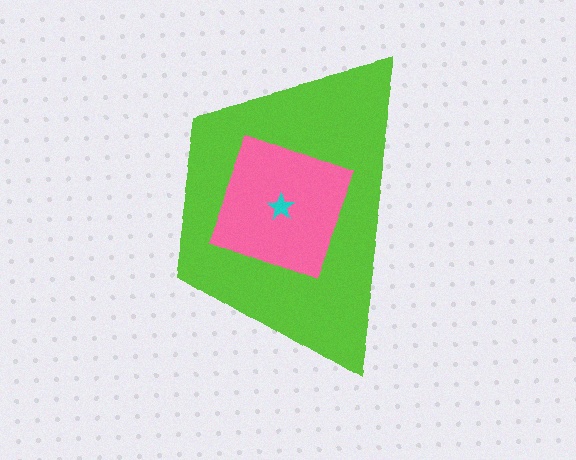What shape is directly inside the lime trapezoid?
The pink square.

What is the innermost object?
The cyan star.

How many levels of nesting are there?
3.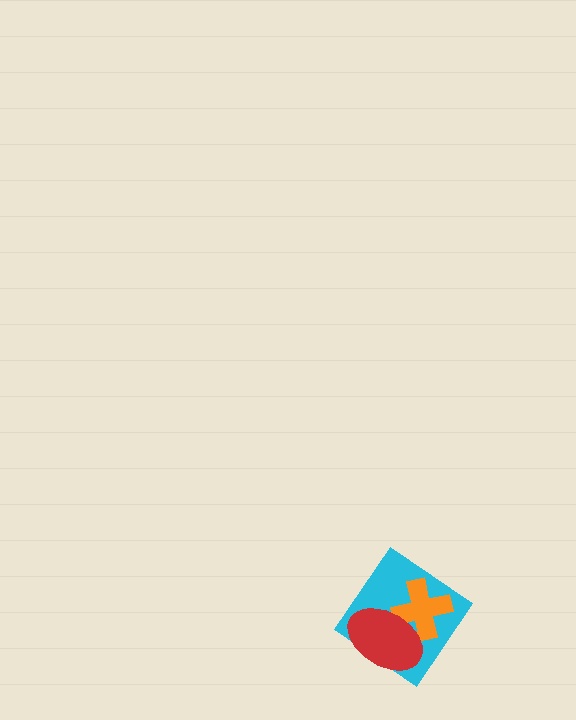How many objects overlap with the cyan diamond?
2 objects overlap with the cyan diamond.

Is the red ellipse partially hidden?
No, no other shape covers it.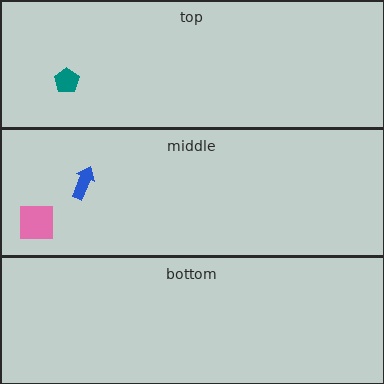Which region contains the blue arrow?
The middle region.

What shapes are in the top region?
The teal pentagon.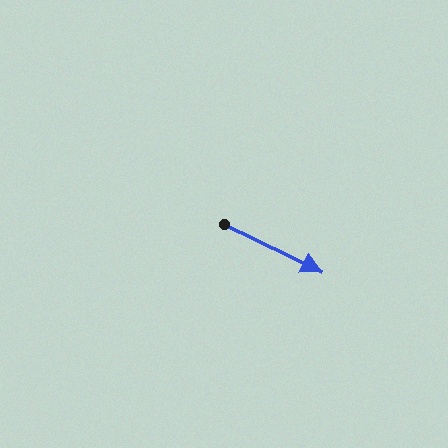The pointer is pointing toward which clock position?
Roughly 4 o'clock.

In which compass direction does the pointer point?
Southeast.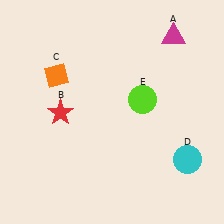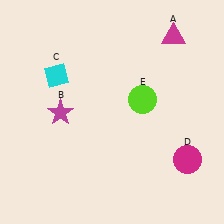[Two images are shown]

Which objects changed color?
B changed from red to magenta. C changed from orange to cyan. D changed from cyan to magenta.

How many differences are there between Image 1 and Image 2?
There are 3 differences between the two images.